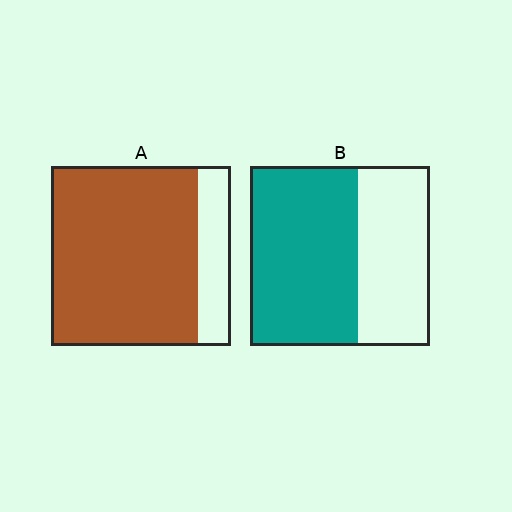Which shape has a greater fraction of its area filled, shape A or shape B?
Shape A.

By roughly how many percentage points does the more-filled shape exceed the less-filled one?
By roughly 20 percentage points (A over B).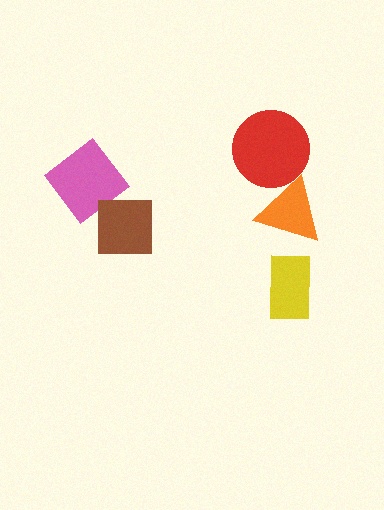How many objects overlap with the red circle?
1 object overlaps with the red circle.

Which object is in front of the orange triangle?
The red circle is in front of the orange triangle.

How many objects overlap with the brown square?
0 objects overlap with the brown square.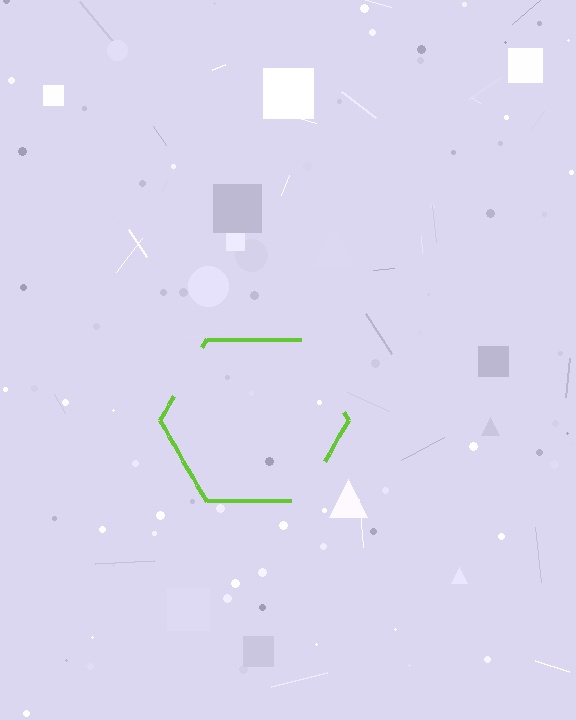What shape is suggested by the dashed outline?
The dashed outline suggests a hexagon.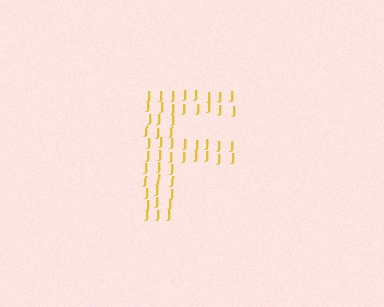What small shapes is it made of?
It is made of small letter J's.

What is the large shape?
The large shape is the letter F.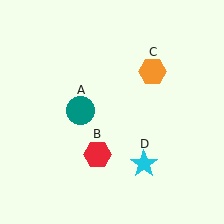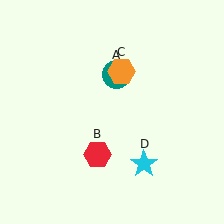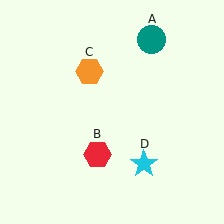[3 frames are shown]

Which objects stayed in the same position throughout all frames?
Red hexagon (object B) and cyan star (object D) remained stationary.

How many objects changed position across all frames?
2 objects changed position: teal circle (object A), orange hexagon (object C).